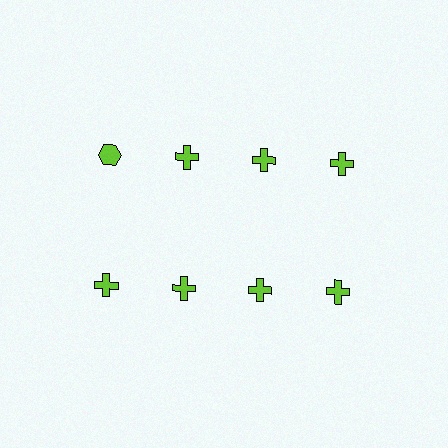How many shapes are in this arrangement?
There are 8 shapes arranged in a grid pattern.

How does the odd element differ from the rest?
It has a different shape: hexagon instead of cross.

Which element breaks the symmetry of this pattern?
The lime hexagon in the top row, leftmost column breaks the symmetry. All other shapes are lime crosses.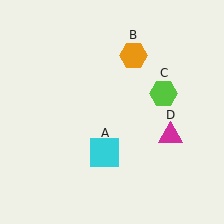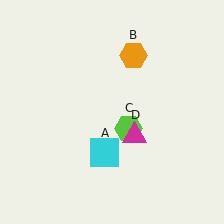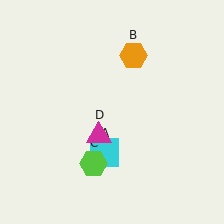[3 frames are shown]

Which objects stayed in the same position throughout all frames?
Cyan square (object A) and orange hexagon (object B) remained stationary.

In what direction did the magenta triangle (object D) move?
The magenta triangle (object D) moved left.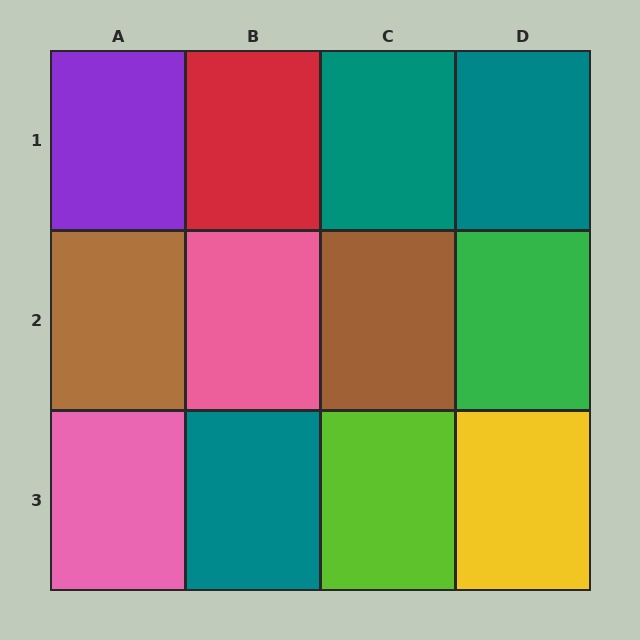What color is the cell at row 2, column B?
Pink.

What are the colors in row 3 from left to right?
Pink, teal, lime, yellow.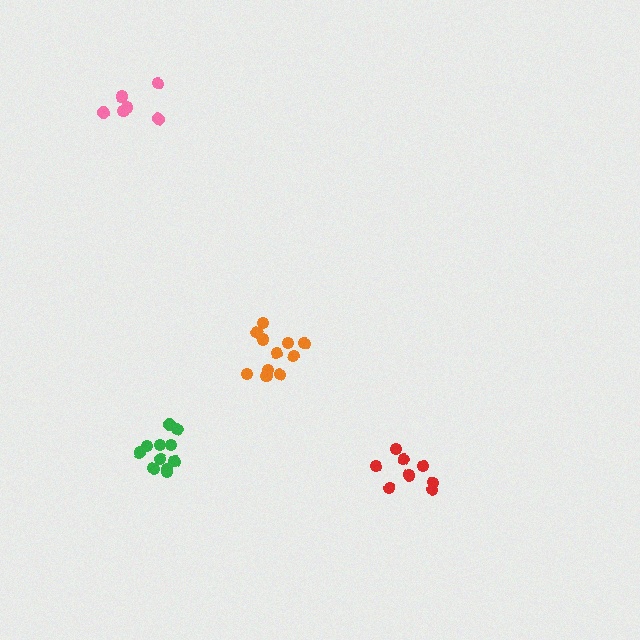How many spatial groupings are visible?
There are 4 spatial groupings.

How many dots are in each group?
Group 1: 6 dots, Group 2: 11 dots, Group 3: 8 dots, Group 4: 11 dots (36 total).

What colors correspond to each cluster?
The clusters are colored: pink, orange, red, green.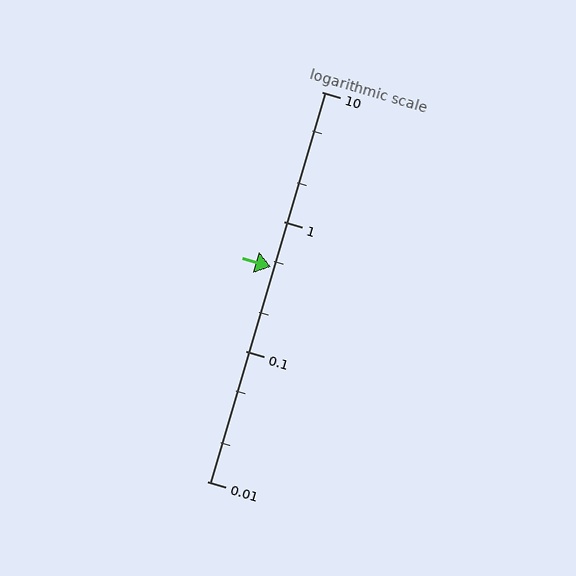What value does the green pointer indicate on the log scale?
The pointer indicates approximately 0.45.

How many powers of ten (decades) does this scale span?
The scale spans 3 decades, from 0.01 to 10.